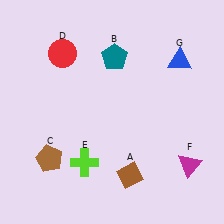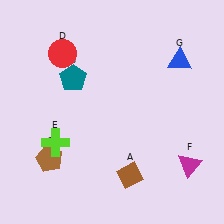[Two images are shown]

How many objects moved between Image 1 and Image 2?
2 objects moved between the two images.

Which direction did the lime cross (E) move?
The lime cross (E) moved left.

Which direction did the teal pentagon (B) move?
The teal pentagon (B) moved left.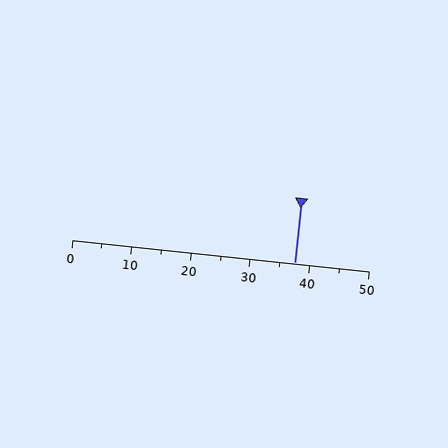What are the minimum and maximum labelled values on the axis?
The axis runs from 0 to 50.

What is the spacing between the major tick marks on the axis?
The major ticks are spaced 10 apart.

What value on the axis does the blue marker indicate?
The marker indicates approximately 37.5.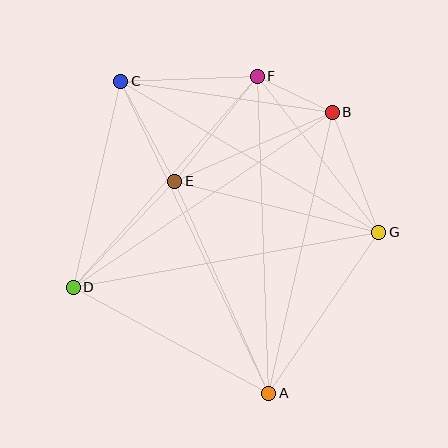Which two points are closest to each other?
Points B and F are closest to each other.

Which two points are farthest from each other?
Points A and C are farthest from each other.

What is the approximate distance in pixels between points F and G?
The distance between F and G is approximately 197 pixels.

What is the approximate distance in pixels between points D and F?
The distance between D and F is approximately 280 pixels.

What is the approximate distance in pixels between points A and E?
The distance between A and E is approximately 232 pixels.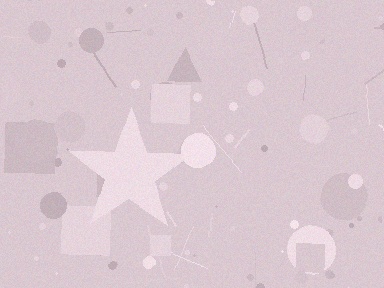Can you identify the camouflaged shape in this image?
The camouflaged shape is a star.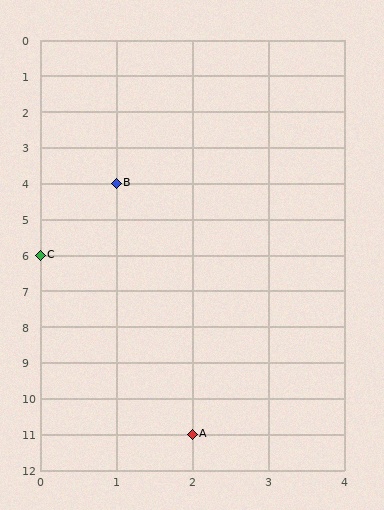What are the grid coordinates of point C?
Point C is at grid coordinates (0, 6).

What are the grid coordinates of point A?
Point A is at grid coordinates (2, 11).